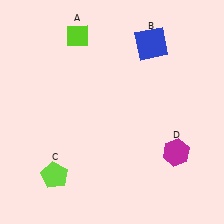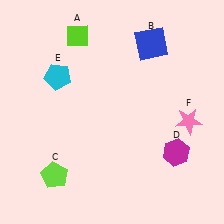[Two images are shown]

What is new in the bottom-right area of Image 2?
A pink star (F) was added in the bottom-right area of Image 2.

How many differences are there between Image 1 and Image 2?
There are 2 differences between the two images.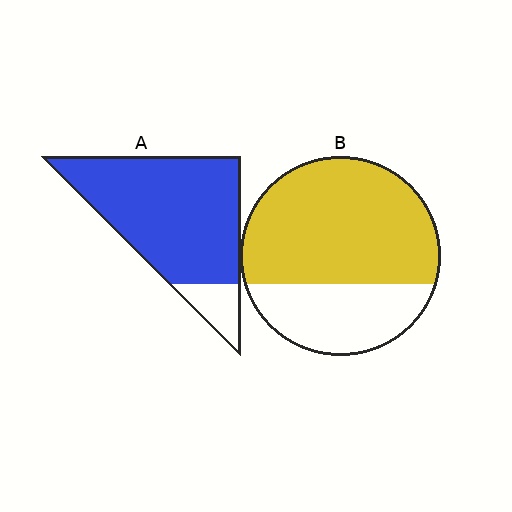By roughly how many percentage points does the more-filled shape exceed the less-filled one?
By roughly 20 percentage points (A over B).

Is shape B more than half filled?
Yes.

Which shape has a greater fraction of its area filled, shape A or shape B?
Shape A.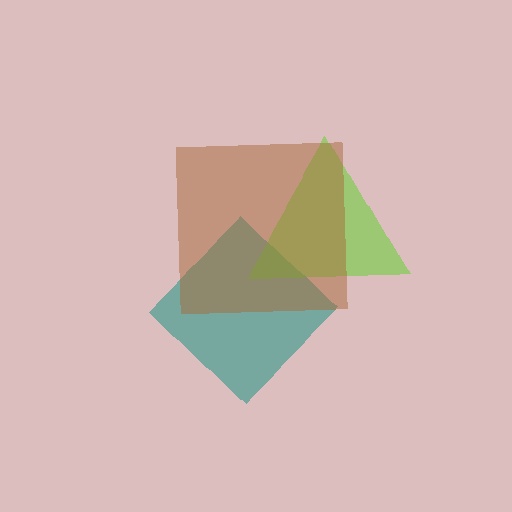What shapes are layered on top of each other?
The layered shapes are: a teal diamond, a lime triangle, a brown square.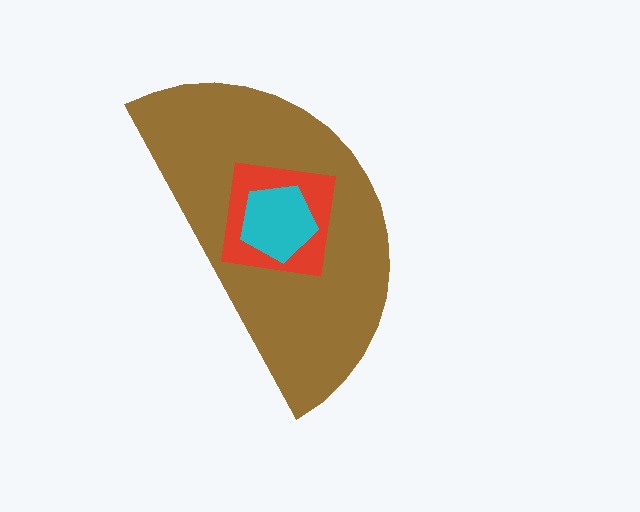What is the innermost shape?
The cyan pentagon.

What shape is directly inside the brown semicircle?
The red square.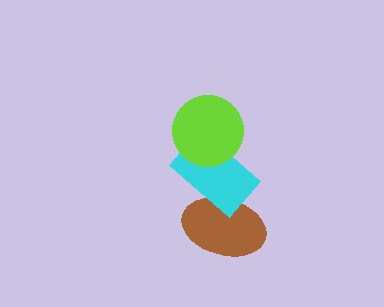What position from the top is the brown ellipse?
The brown ellipse is 3rd from the top.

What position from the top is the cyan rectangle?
The cyan rectangle is 2nd from the top.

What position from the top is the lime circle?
The lime circle is 1st from the top.